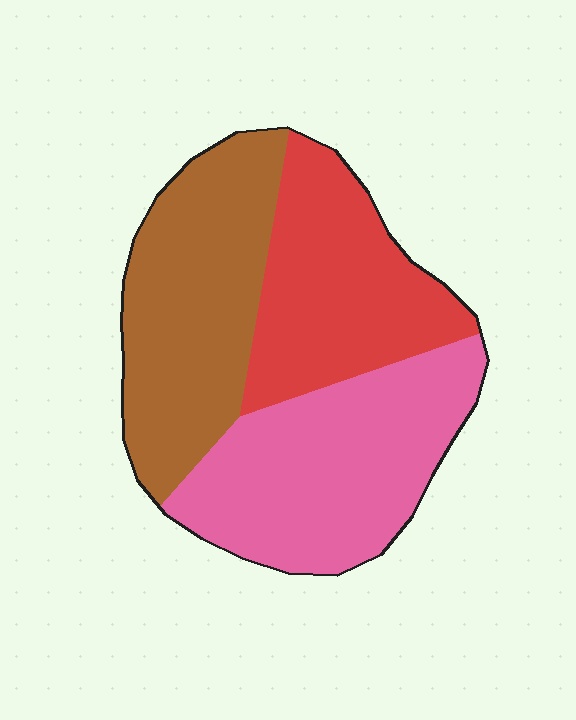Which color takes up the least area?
Red, at roughly 30%.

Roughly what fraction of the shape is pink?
Pink takes up about three eighths (3/8) of the shape.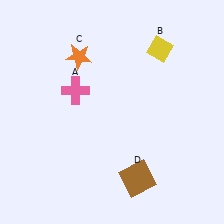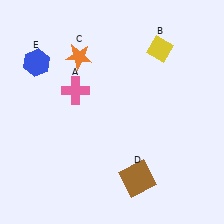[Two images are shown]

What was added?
A blue hexagon (E) was added in Image 2.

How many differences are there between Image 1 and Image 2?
There is 1 difference between the two images.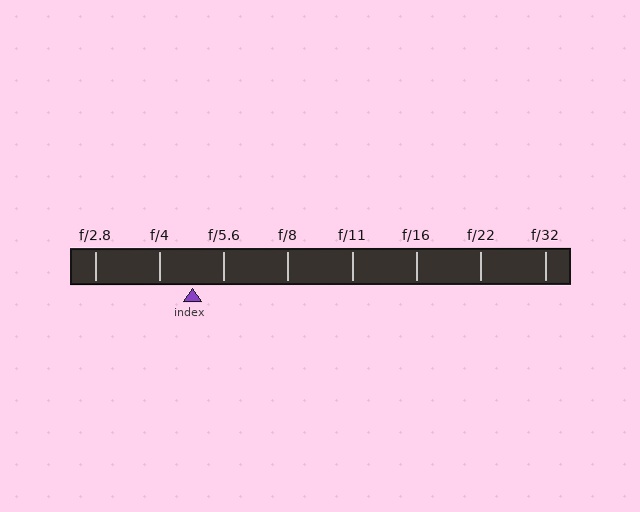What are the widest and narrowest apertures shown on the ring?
The widest aperture shown is f/2.8 and the narrowest is f/32.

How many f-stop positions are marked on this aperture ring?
There are 8 f-stop positions marked.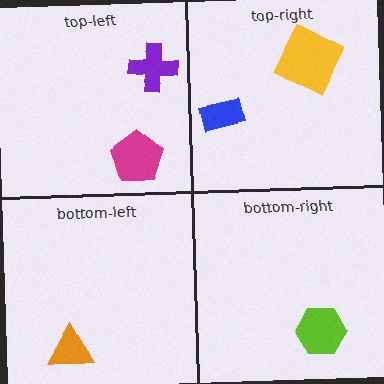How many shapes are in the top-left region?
2.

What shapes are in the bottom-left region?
The orange triangle.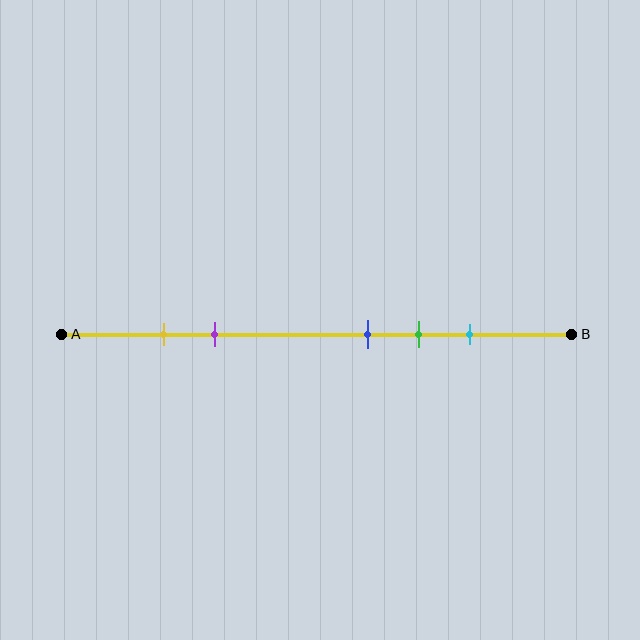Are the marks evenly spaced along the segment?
No, the marks are not evenly spaced.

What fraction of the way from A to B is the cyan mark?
The cyan mark is approximately 80% (0.8) of the way from A to B.